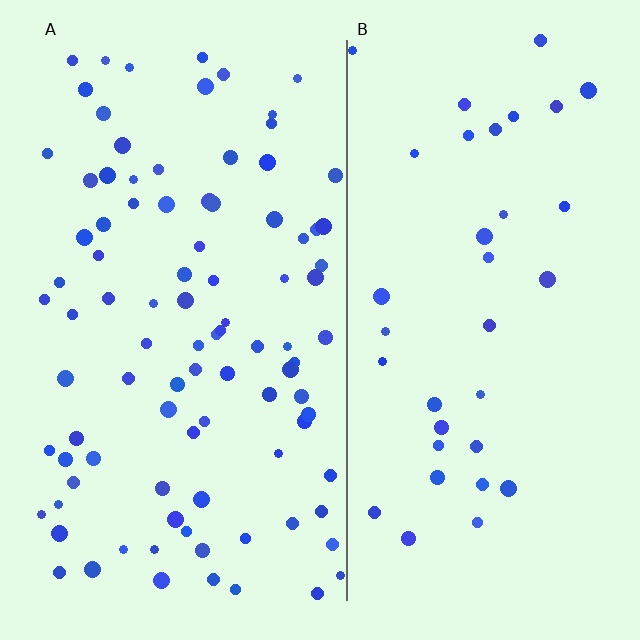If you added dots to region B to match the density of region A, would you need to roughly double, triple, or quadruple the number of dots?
Approximately triple.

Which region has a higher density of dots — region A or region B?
A (the left).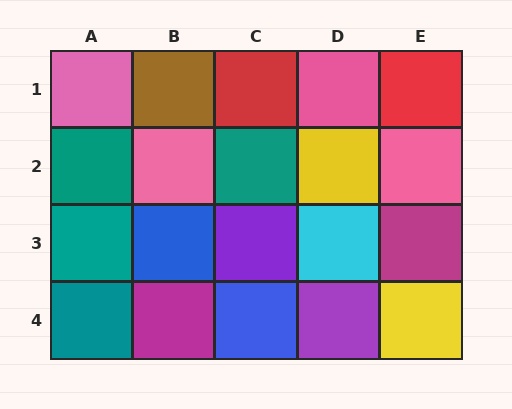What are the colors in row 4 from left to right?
Teal, magenta, blue, purple, yellow.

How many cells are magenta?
2 cells are magenta.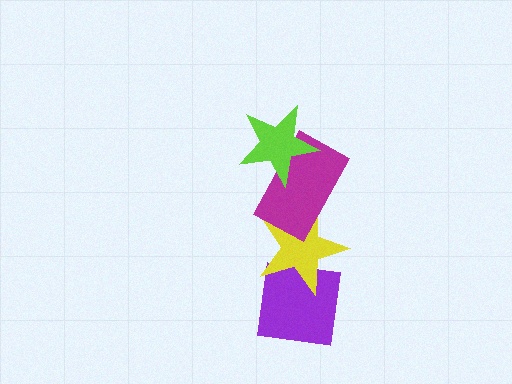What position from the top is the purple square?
The purple square is 4th from the top.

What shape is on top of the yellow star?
The magenta rectangle is on top of the yellow star.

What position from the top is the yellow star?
The yellow star is 3rd from the top.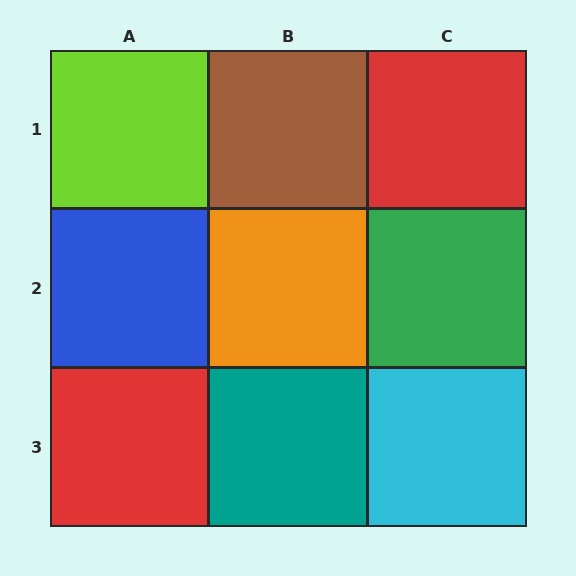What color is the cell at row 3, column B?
Teal.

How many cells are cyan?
1 cell is cyan.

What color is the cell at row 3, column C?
Cyan.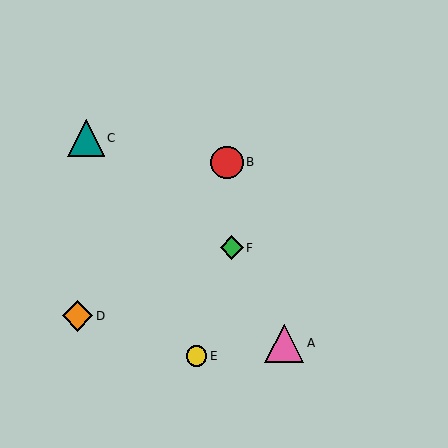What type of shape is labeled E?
Shape E is a yellow circle.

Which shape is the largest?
The pink triangle (labeled A) is the largest.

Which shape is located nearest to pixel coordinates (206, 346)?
The yellow circle (labeled E) at (197, 356) is nearest to that location.